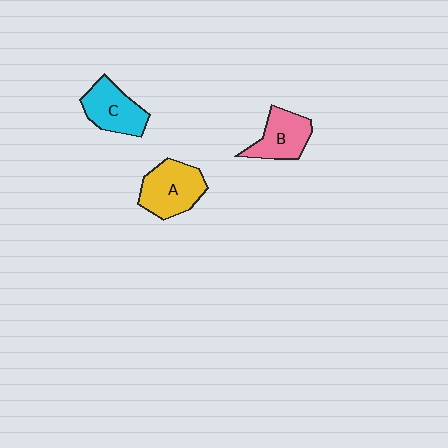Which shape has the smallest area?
Shape B (pink).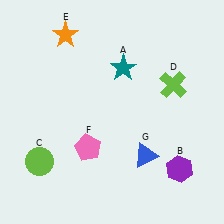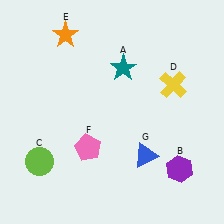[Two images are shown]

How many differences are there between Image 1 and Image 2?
There is 1 difference between the two images.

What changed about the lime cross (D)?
In Image 1, D is lime. In Image 2, it changed to yellow.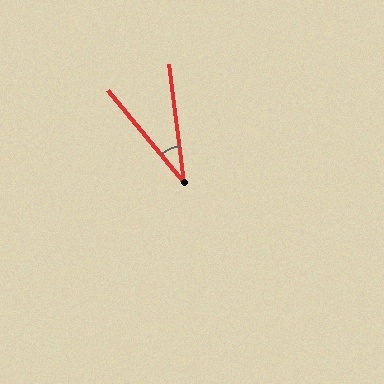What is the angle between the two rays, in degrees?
Approximately 32 degrees.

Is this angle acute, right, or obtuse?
It is acute.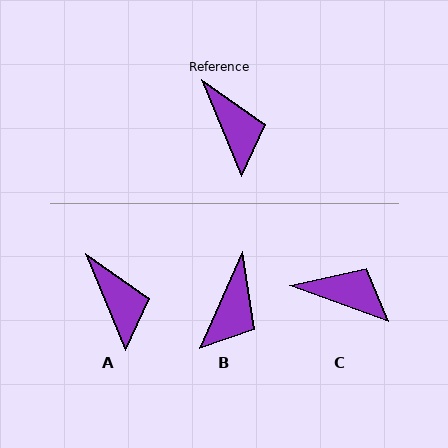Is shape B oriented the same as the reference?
No, it is off by about 46 degrees.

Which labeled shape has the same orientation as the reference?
A.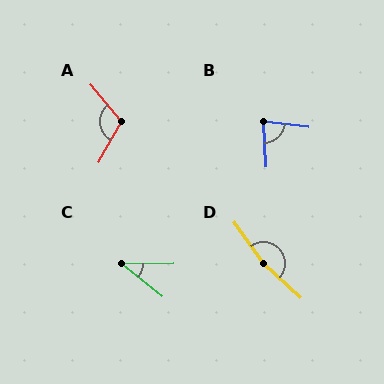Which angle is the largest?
D, at approximately 168 degrees.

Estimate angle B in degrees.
Approximately 80 degrees.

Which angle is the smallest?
C, at approximately 39 degrees.